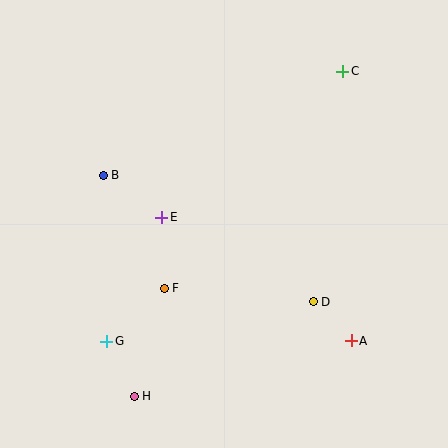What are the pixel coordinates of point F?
Point F is at (164, 288).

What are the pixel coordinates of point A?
Point A is at (351, 341).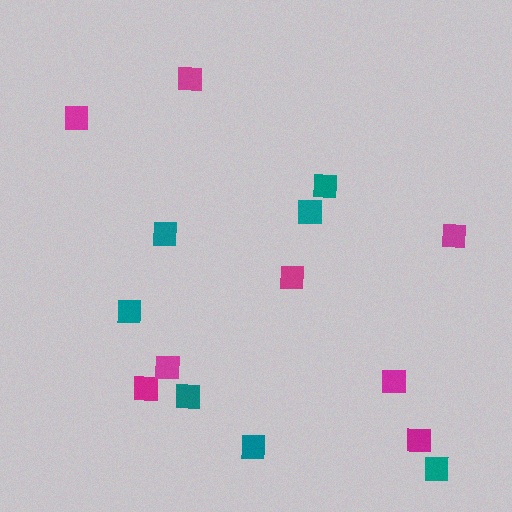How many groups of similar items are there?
There are 2 groups: one group of magenta squares (8) and one group of teal squares (7).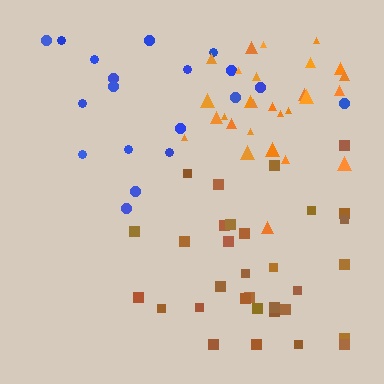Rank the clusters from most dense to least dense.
orange, brown, blue.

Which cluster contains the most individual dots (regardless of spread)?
Brown (32).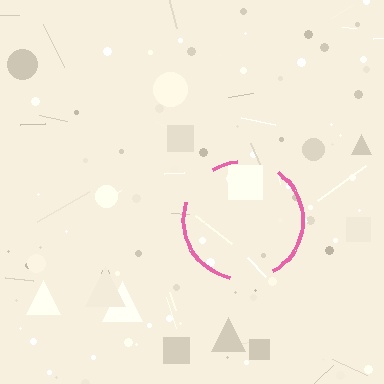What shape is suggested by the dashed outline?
The dashed outline suggests a circle.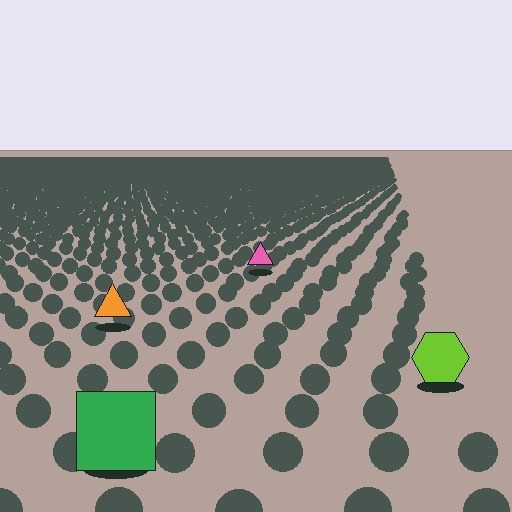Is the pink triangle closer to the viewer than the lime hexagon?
No. The lime hexagon is closer — you can tell from the texture gradient: the ground texture is coarser near it.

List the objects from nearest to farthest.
From nearest to farthest: the green square, the lime hexagon, the orange triangle, the pink triangle.